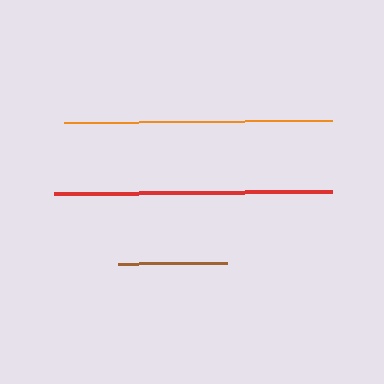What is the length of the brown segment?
The brown segment is approximately 109 pixels long.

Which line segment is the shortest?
The brown line is the shortest at approximately 109 pixels.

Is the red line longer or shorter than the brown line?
The red line is longer than the brown line.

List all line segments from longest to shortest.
From longest to shortest: red, orange, brown.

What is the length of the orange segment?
The orange segment is approximately 269 pixels long.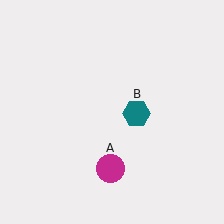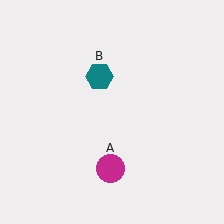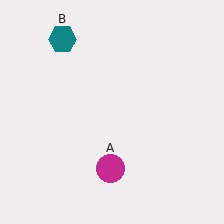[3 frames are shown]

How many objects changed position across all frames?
1 object changed position: teal hexagon (object B).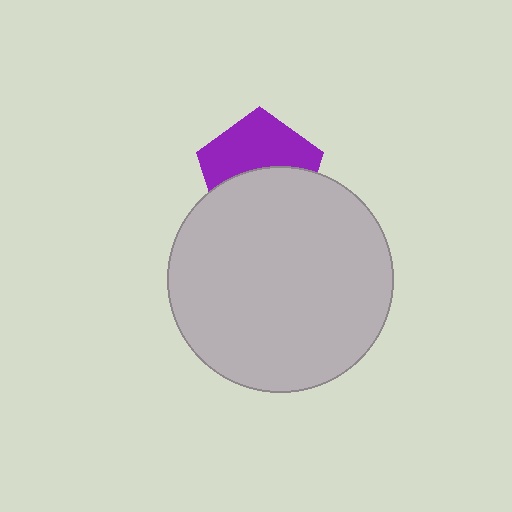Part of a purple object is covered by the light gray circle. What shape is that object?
It is a pentagon.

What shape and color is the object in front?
The object in front is a light gray circle.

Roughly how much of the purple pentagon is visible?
About half of it is visible (roughly 50%).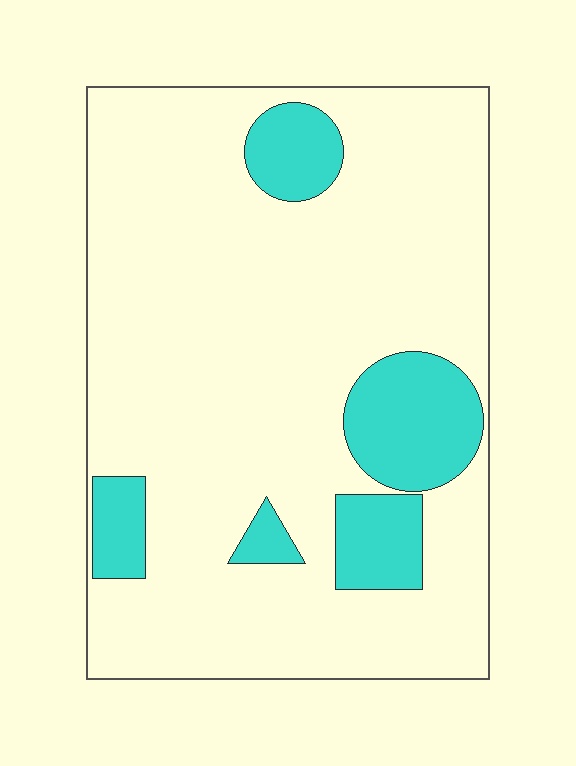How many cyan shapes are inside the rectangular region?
5.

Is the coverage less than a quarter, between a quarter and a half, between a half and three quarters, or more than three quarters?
Less than a quarter.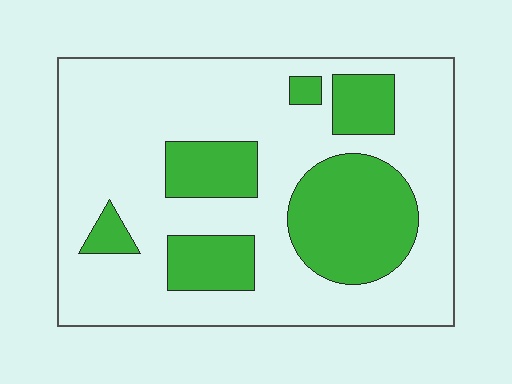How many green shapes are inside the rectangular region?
6.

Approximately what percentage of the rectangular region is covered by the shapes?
Approximately 30%.